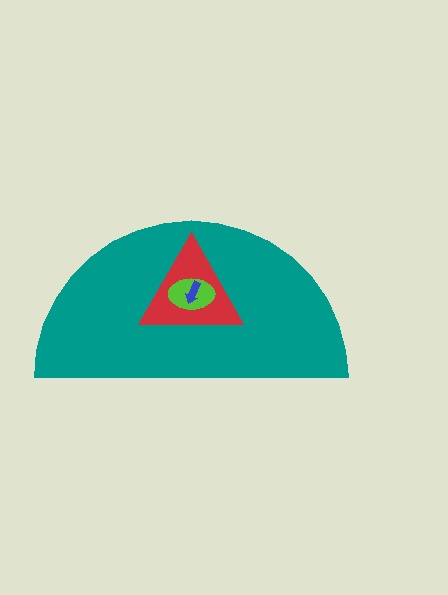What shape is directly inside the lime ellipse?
The blue arrow.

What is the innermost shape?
The blue arrow.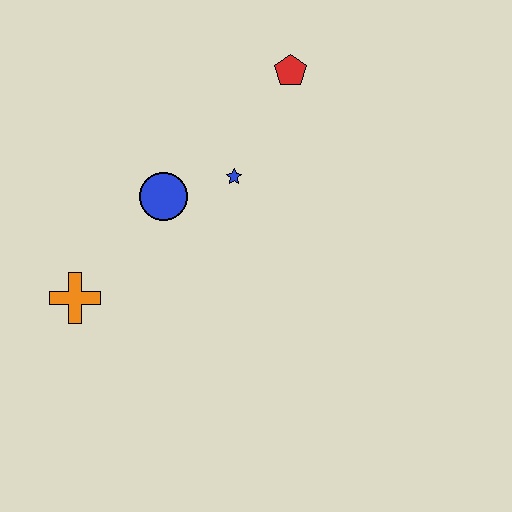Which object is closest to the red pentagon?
The blue star is closest to the red pentagon.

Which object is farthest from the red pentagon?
The orange cross is farthest from the red pentagon.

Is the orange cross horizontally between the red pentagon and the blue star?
No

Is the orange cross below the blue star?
Yes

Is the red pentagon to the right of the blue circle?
Yes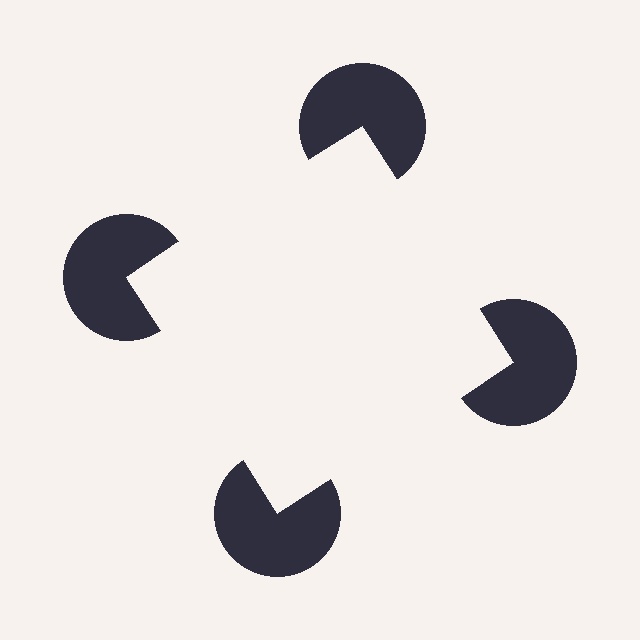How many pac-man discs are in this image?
There are 4 — one at each vertex of the illusory square.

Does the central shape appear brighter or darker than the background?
It typically appears slightly brighter than the background, even though no actual brightness change is drawn.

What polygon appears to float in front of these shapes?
An illusory square — its edges are inferred from the aligned wedge cuts in the pac-man discs, not physically drawn.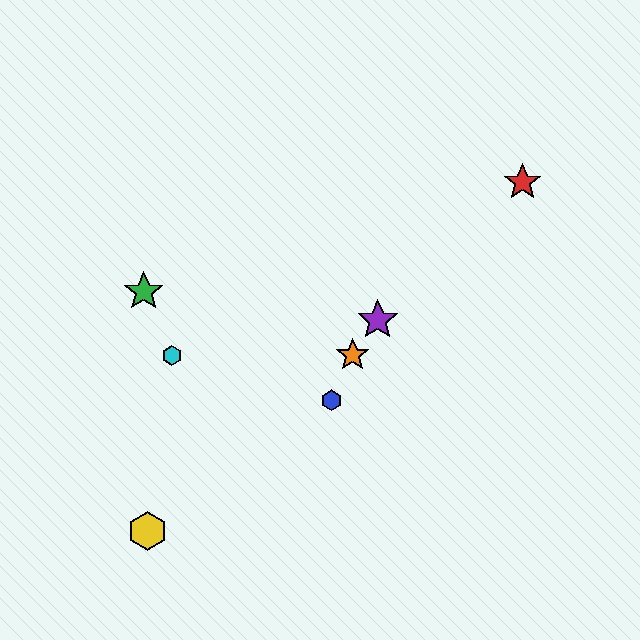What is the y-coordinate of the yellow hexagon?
The yellow hexagon is at y≈531.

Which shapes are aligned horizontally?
The orange star, the cyan hexagon are aligned horizontally.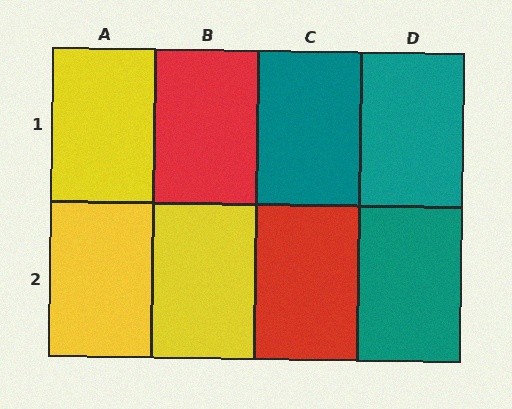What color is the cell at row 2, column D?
Teal.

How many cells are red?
2 cells are red.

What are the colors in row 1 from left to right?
Yellow, red, teal, teal.